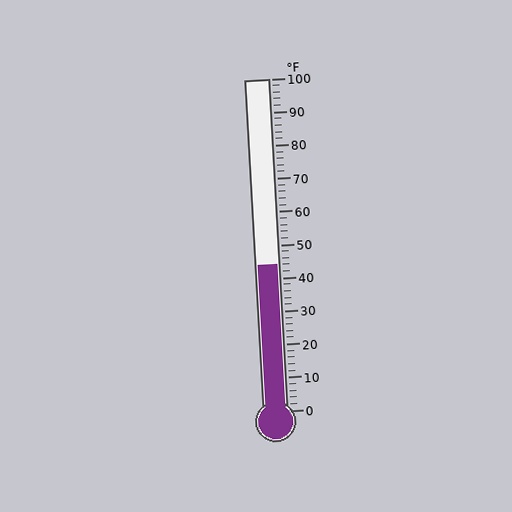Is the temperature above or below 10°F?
The temperature is above 10°F.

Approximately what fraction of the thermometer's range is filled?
The thermometer is filled to approximately 45% of its range.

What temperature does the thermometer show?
The thermometer shows approximately 44°F.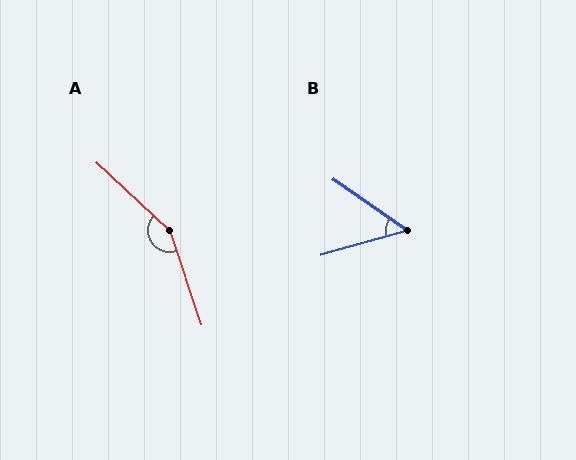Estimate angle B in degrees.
Approximately 51 degrees.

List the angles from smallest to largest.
B (51°), A (151°).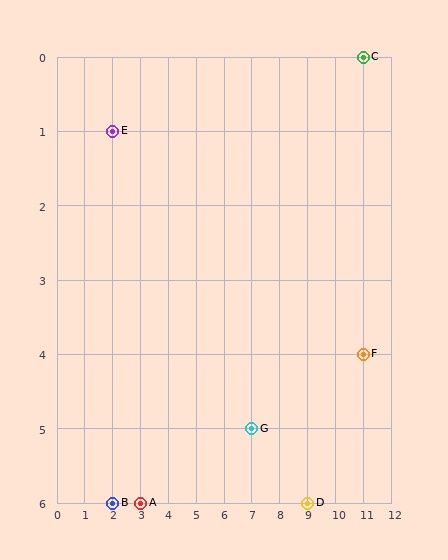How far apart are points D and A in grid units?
Points D and A are 6 columns apart.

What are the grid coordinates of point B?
Point B is at grid coordinates (2, 6).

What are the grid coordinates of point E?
Point E is at grid coordinates (2, 1).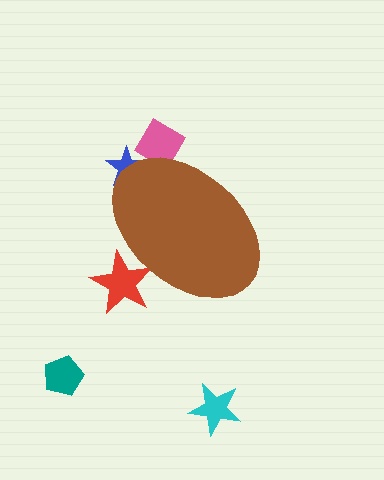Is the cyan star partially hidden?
No, the cyan star is fully visible.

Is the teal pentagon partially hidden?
No, the teal pentagon is fully visible.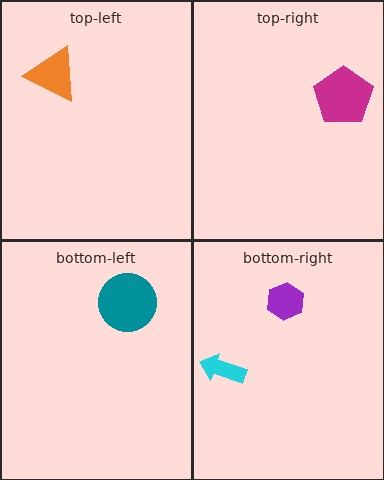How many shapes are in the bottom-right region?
2.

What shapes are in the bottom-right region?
The cyan arrow, the purple hexagon.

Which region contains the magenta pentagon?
The top-right region.